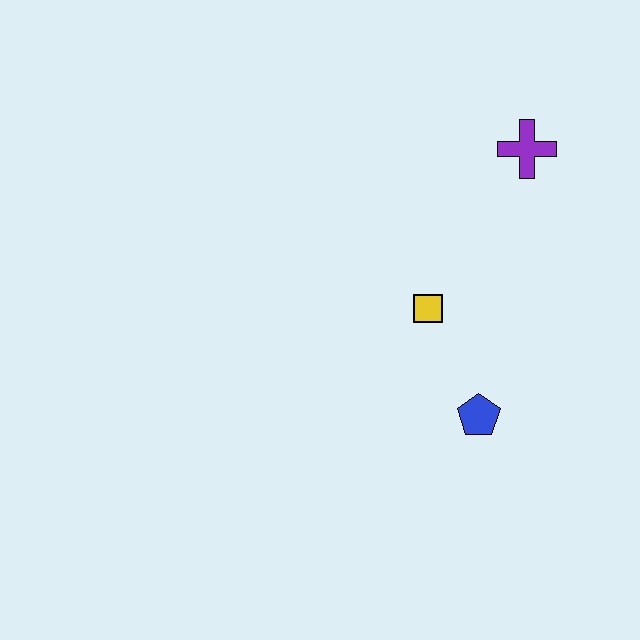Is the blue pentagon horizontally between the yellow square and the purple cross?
Yes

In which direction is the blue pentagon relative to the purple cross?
The blue pentagon is below the purple cross.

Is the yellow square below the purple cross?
Yes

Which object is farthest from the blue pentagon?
The purple cross is farthest from the blue pentagon.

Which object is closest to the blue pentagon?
The yellow square is closest to the blue pentagon.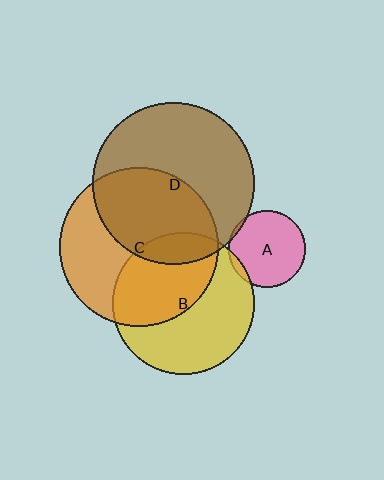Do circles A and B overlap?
Yes.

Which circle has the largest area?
Circle D (brown).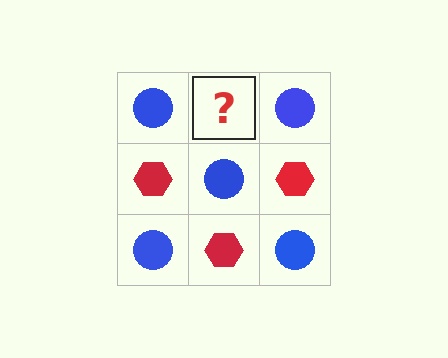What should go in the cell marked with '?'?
The missing cell should contain a red hexagon.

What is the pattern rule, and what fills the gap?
The rule is that it alternates blue circle and red hexagon in a checkerboard pattern. The gap should be filled with a red hexagon.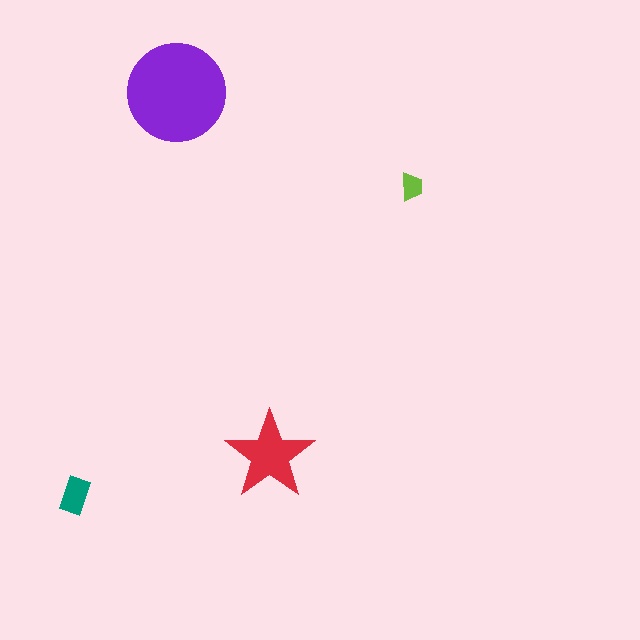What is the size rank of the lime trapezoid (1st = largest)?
4th.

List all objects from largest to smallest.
The purple circle, the red star, the teal rectangle, the lime trapezoid.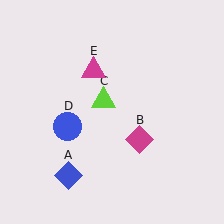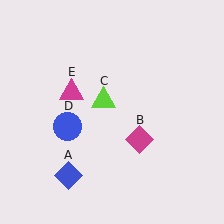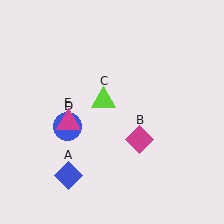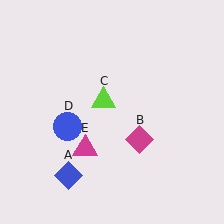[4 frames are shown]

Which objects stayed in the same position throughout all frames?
Blue diamond (object A) and magenta diamond (object B) and lime triangle (object C) and blue circle (object D) remained stationary.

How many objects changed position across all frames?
1 object changed position: magenta triangle (object E).